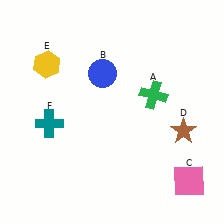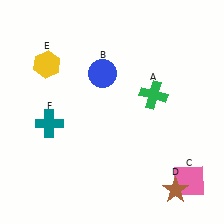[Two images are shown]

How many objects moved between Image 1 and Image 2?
1 object moved between the two images.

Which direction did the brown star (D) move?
The brown star (D) moved down.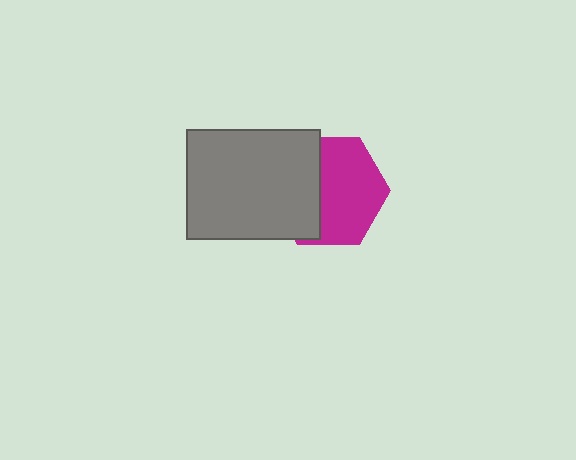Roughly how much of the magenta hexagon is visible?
About half of it is visible (roughly 59%).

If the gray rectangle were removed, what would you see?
You would see the complete magenta hexagon.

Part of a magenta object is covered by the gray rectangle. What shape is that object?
It is a hexagon.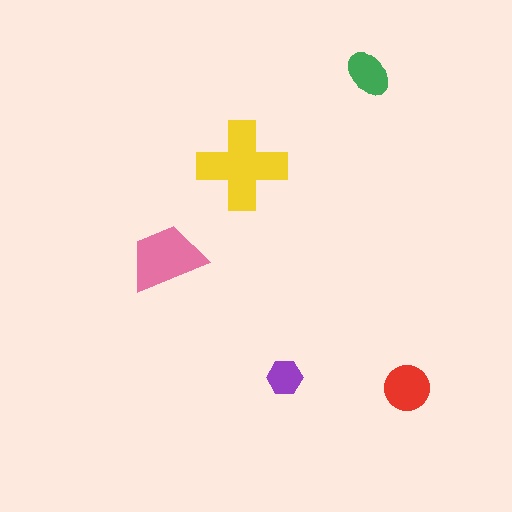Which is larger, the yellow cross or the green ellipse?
The yellow cross.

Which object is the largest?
The yellow cross.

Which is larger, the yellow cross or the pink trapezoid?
The yellow cross.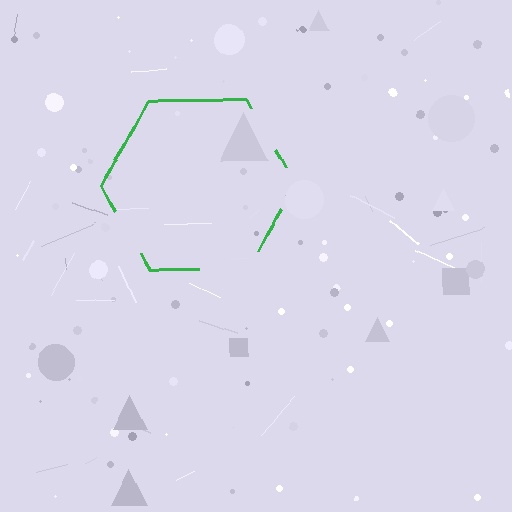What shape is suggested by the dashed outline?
The dashed outline suggests a hexagon.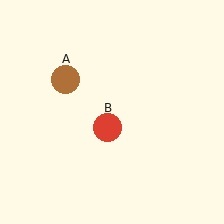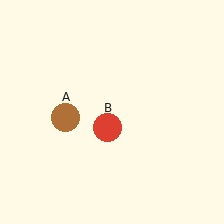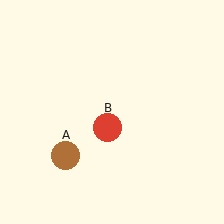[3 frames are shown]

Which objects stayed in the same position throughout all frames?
Red circle (object B) remained stationary.